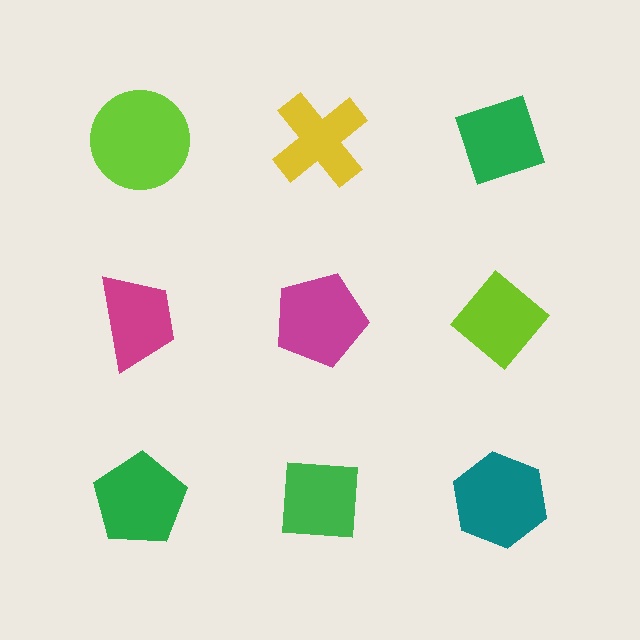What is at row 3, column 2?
A green square.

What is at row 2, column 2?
A magenta pentagon.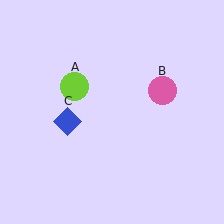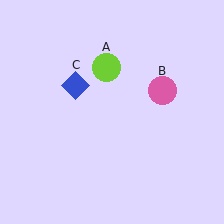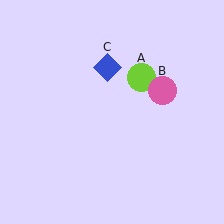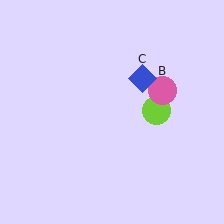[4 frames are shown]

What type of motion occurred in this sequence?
The lime circle (object A), blue diamond (object C) rotated clockwise around the center of the scene.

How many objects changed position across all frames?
2 objects changed position: lime circle (object A), blue diamond (object C).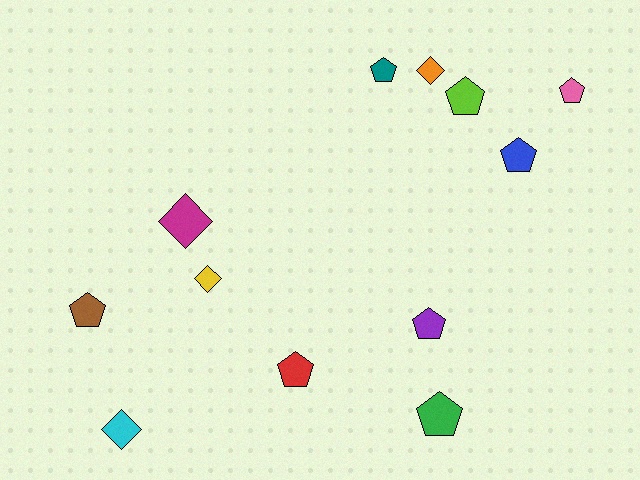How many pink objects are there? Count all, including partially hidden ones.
There is 1 pink object.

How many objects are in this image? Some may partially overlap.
There are 12 objects.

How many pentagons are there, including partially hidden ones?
There are 8 pentagons.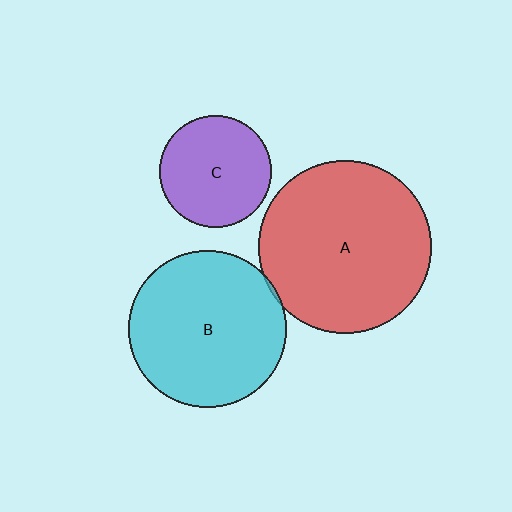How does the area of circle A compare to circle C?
Approximately 2.4 times.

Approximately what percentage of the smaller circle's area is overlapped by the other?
Approximately 5%.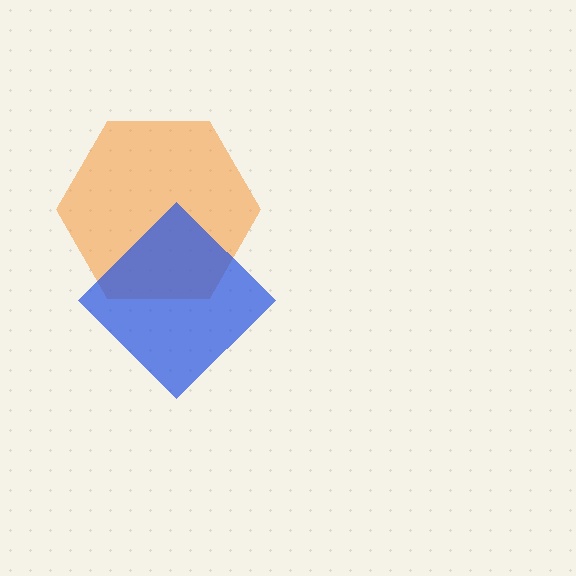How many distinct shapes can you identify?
There are 2 distinct shapes: an orange hexagon, a blue diamond.